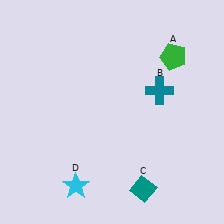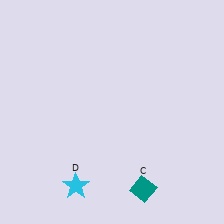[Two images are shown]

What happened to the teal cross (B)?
The teal cross (B) was removed in Image 2. It was in the top-right area of Image 1.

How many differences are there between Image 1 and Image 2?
There are 2 differences between the two images.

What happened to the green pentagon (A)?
The green pentagon (A) was removed in Image 2. It was in the top-right area of Image 1.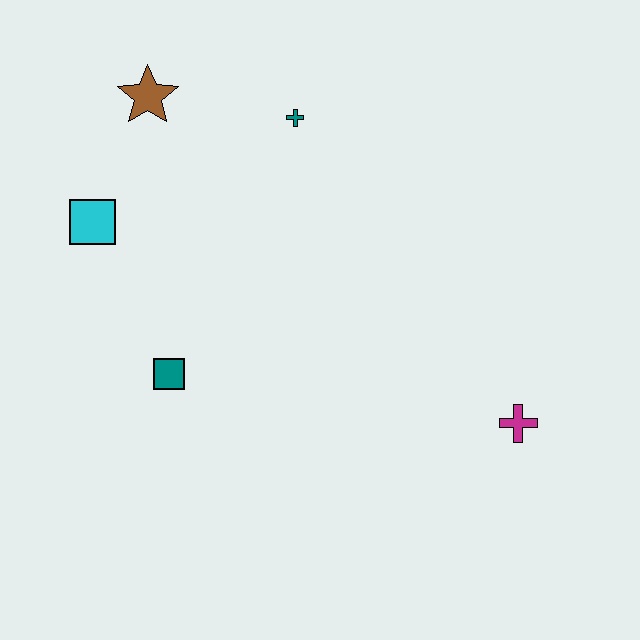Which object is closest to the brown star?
The cyan square is closest to the brown star.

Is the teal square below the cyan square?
Yes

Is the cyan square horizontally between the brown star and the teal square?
No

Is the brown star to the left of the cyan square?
No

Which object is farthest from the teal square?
The magenta cross is farthest from the teal square.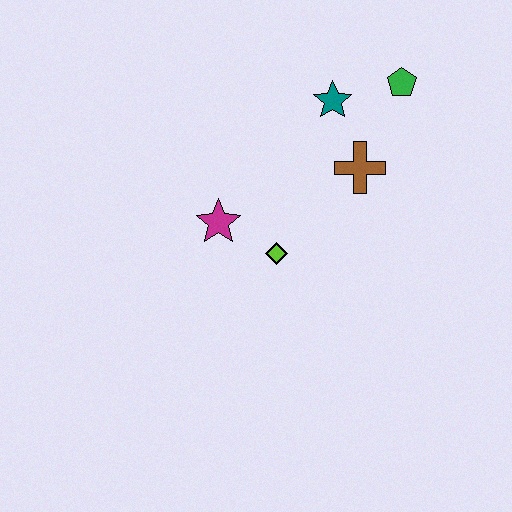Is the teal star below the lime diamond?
No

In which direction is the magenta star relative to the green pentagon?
The magenta star is to the left of the green pentagon.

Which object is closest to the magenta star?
The lime diamond is closest to the magenta star.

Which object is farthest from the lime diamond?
The green pentagon is farthest from the lime diamond.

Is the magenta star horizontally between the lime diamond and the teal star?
No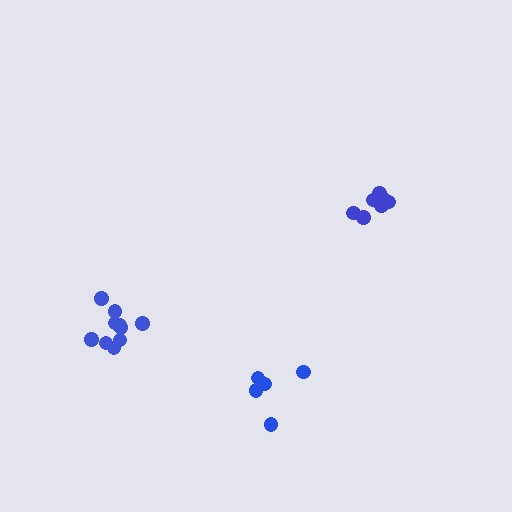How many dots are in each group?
Group 1: 10 dots, Group 2: 5 dots, Group 3: 8 dots (23 total).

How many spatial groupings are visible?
There are 3 spatial groupings.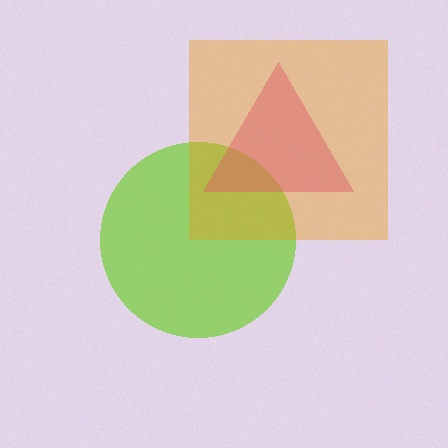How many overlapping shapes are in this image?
There are 3 overlapping shapes in the image.